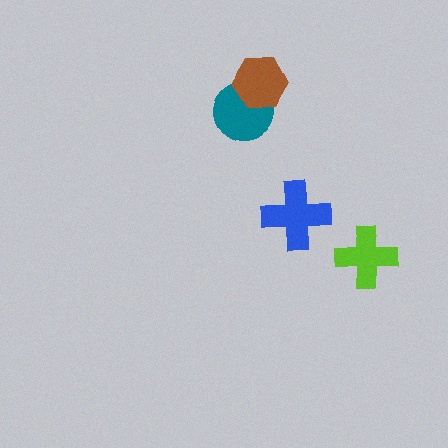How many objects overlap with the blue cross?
0 objects overlap with the blue cross.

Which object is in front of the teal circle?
The brown hexagon is in front of the teal circle.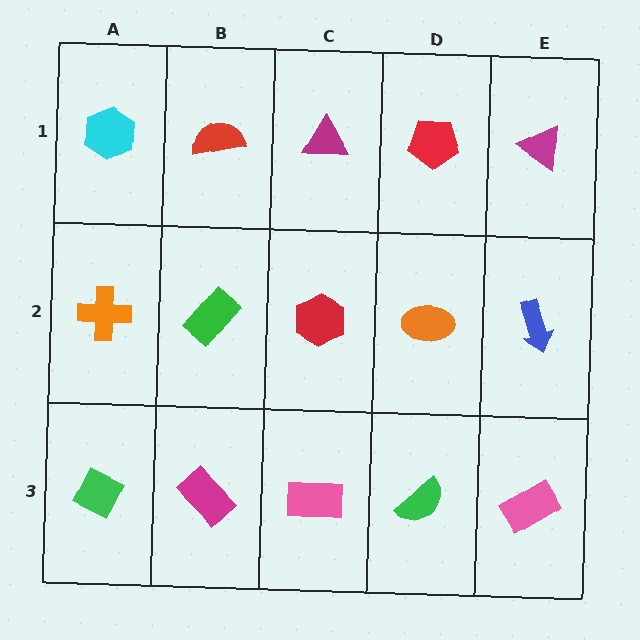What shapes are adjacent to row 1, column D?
An orange ellipse (row 2, column D), a magenta triangle (row 1, column C), a magenta triangle (row 1, column E).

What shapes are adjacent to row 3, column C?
A red hexagon (row 2, column C), a magenta rectangle (row 3, column B), a green semicircle (row 3, column D).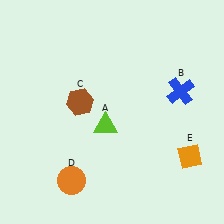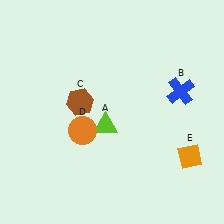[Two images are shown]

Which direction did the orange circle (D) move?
The orange circle (D) moved up.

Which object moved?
The orange circle (D) moved up.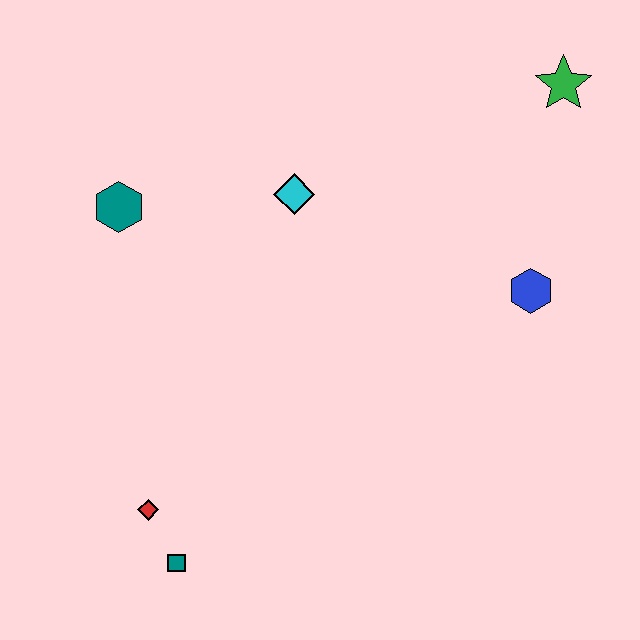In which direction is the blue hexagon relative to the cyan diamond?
The blue hexagon is to the right of the cyan diamond.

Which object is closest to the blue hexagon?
The green star is closest to the blue hexagon.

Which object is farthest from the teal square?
The green star is farthest from the teal square.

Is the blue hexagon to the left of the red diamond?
No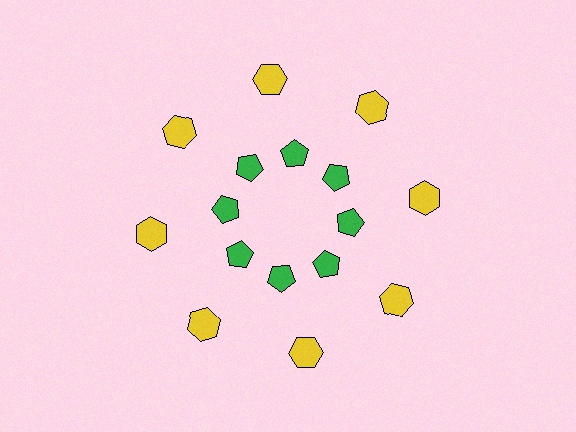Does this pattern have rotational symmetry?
Yes, this pattern has 8-fold rotational symmetry. It looks the same after rotating 45 degrees around the center.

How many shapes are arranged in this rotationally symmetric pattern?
There are 16 shapes, arranged in 8 groups of 2.